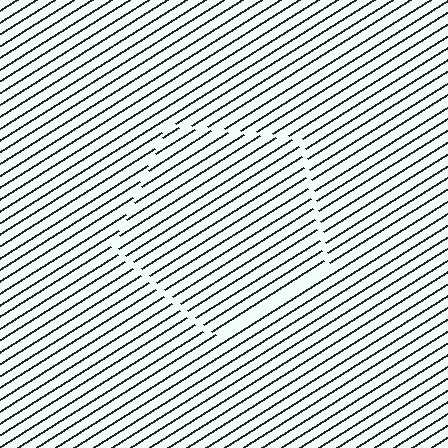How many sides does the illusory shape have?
5 sides — the line-ends trace a pentagon.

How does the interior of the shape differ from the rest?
The interior of the shape contains the same grating, shifted by half a period — the contour is defined by the phase discontinuity where line-ends from the inner and outer gratings abut.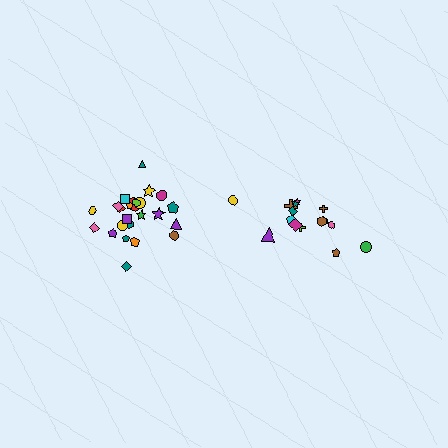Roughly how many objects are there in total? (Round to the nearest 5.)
Roughly 40 objects in total.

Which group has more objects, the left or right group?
The left group.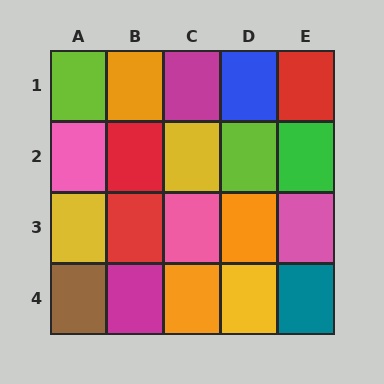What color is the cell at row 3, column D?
Orange.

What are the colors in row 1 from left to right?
Lime, orange, magenta, blue, red.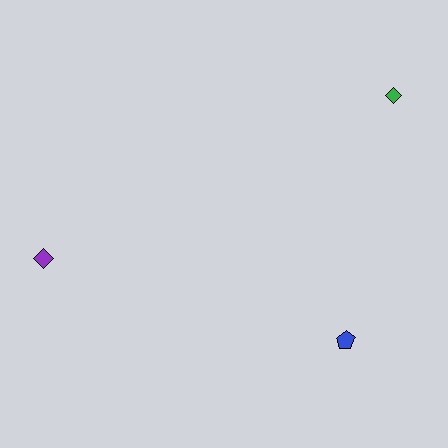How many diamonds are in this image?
There are 2 diamonds.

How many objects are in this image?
There are 3 objects.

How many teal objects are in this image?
There are no teal objects.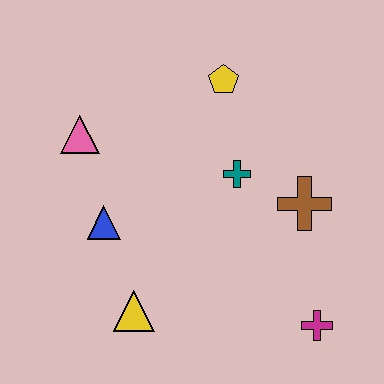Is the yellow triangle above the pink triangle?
No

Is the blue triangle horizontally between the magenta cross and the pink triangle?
Yes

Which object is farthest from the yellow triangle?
The yellow pentagon is farthest from the yellow triangle.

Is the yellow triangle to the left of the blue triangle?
No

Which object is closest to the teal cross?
The brown cross is closest to the teal cross.